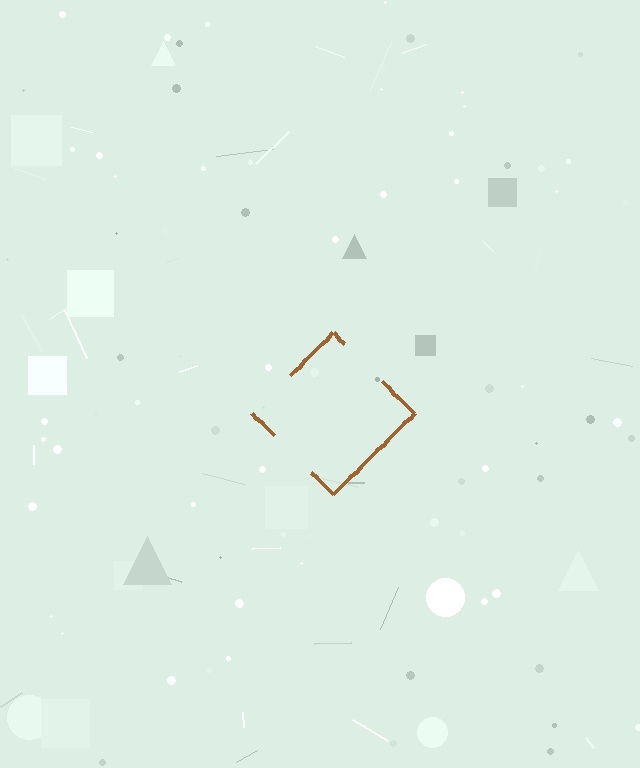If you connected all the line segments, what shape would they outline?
They would outline a diamond.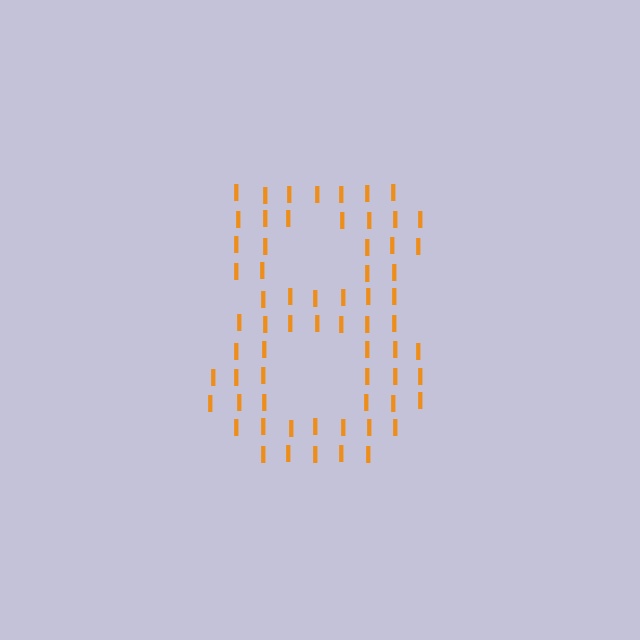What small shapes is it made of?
It is made of small letter I's.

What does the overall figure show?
The overall figure shows the digit 8.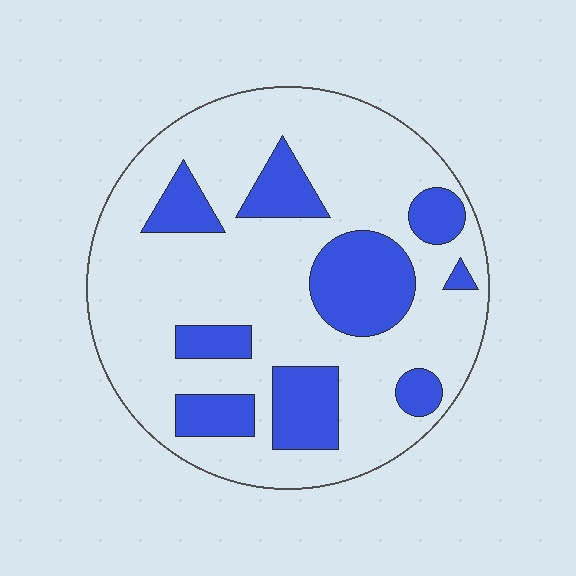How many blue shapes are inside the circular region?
9.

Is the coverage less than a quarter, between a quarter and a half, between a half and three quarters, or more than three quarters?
Between a quarter and a half.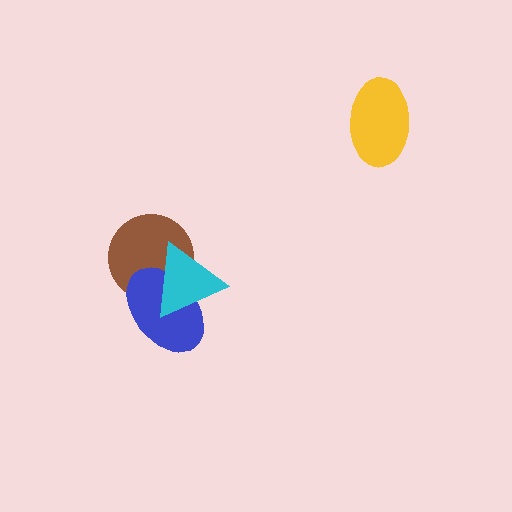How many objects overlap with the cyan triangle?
2 objects overlap with the cyan triangle.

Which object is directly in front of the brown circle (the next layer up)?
The blue ellipse is directly in front of the brown circle.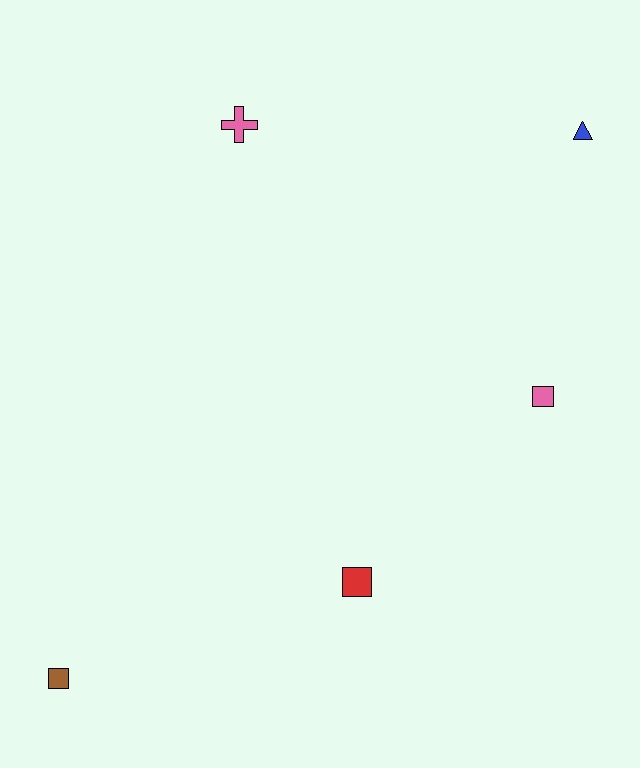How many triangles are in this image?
There is 1 triangle.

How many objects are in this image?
There are 5 objects.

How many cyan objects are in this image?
There are no cyan objects.